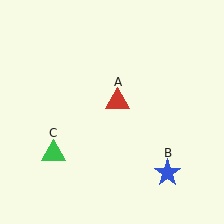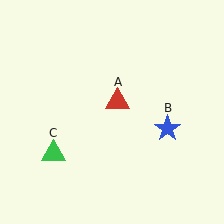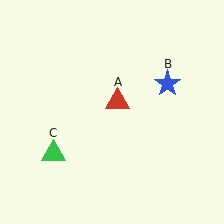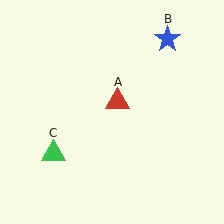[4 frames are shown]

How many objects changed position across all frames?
1 object changed position: blue star (object B).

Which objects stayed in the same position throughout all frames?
Red triangle (object A) and green triangle (object C) remained stationary.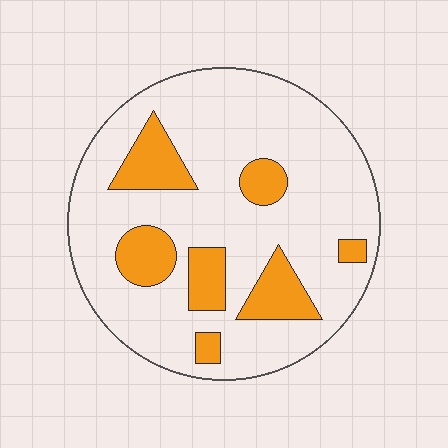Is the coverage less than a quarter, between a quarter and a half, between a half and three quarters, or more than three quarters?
Less than a quarter.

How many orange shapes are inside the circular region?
7.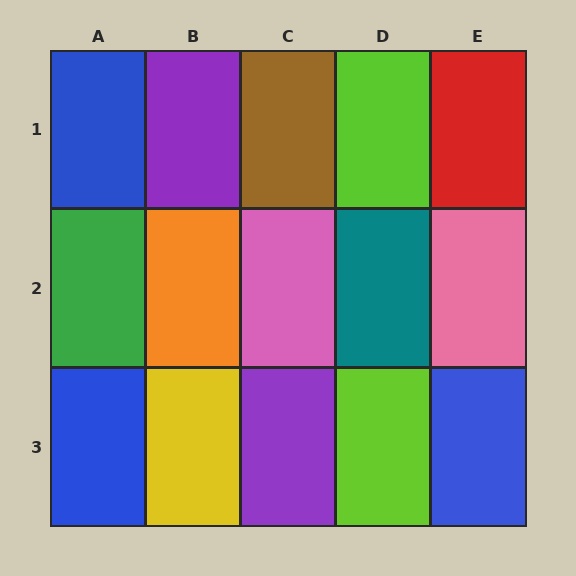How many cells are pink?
2 cells are pink.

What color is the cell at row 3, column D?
Lime.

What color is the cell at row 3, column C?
Purple.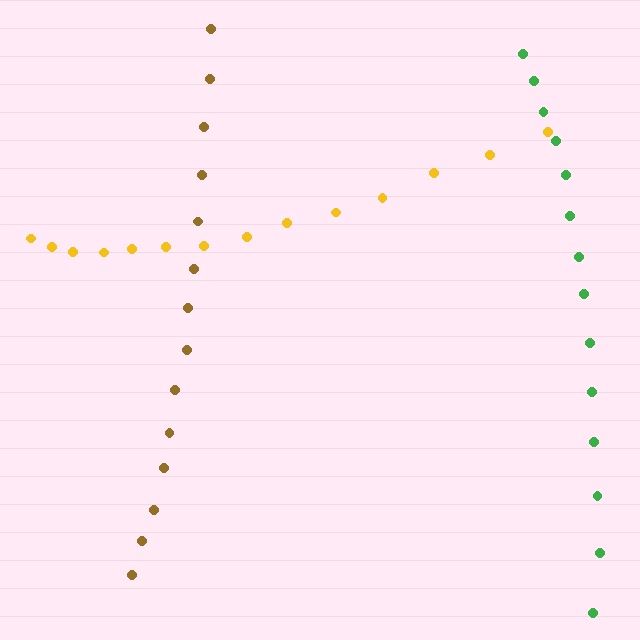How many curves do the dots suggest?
There are 3 distinct paths.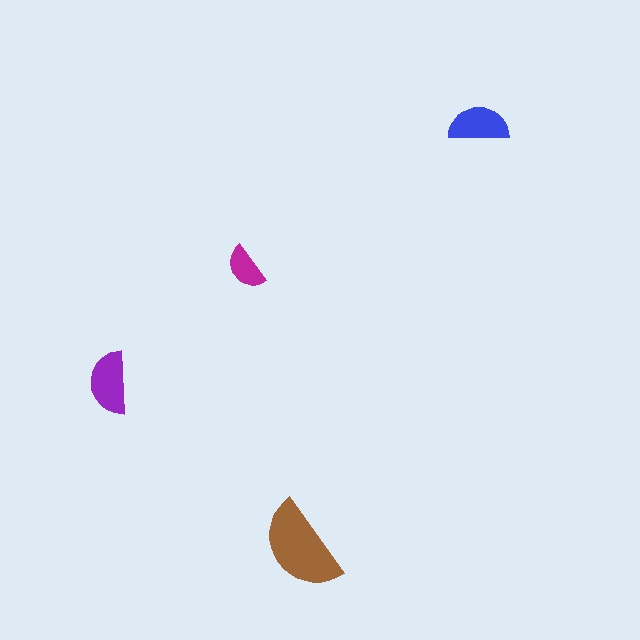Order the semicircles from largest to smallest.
the brown one, the purple one, the blue one, the magenta one.